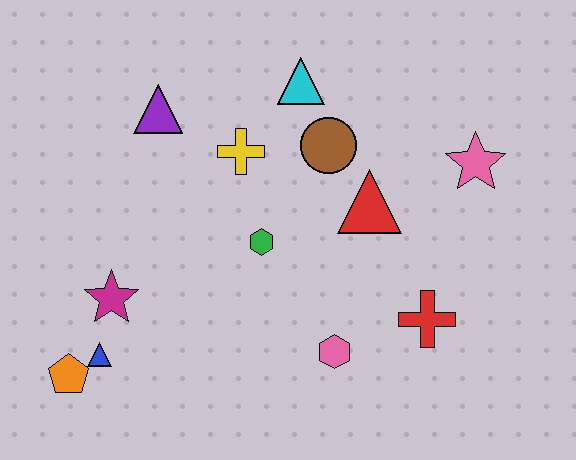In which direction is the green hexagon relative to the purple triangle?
The green hexagon is below the purple triangle.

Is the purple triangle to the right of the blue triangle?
Yes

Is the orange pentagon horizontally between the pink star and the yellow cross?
No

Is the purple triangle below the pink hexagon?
No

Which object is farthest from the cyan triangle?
The orange pentagon is farthest from the cyan triangle.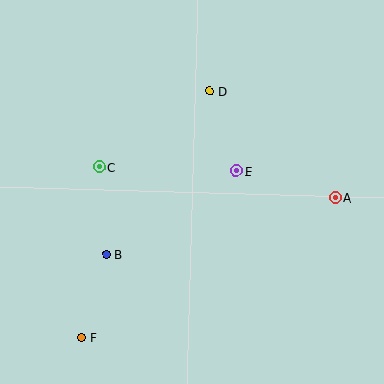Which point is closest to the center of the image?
Point E at (236, 171) is closest to the center.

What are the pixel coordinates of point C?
Point C is at (99, 167).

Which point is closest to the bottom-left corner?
Point F is closest to the bottom-left corner.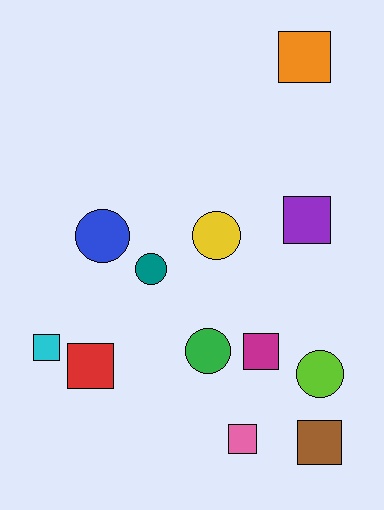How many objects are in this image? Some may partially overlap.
There are 12 objects.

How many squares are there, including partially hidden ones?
There are 7 squares.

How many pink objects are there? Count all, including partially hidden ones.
There is 1 pink object.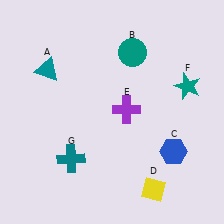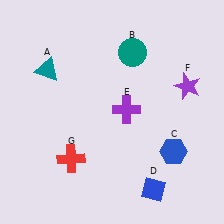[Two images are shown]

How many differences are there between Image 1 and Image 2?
There are 3 differences between the two images.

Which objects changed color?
D changed from yellow to blue. F changed from teal to purple. G changed from teal to red.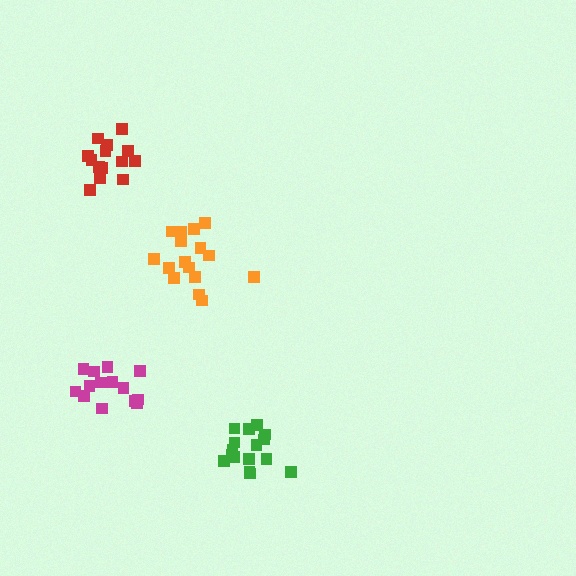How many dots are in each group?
Group 1: 16 dots, Group 2: 14 dots, Group 3: 15 dots, Group 4: 16 dots (61 total).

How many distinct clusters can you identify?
There are 4 distinct clusters.